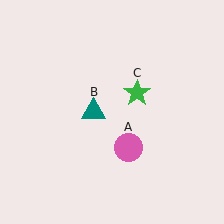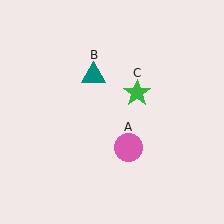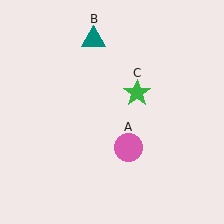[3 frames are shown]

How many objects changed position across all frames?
1 object changed position: teal triangle (object B).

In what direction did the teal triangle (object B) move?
The teal triangle (object B) moved up.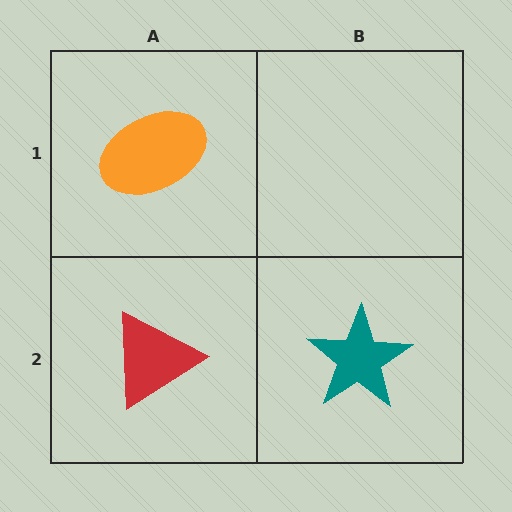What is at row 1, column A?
An orange ellipse.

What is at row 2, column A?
A red triangle.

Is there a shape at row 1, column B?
No, that cell is empty.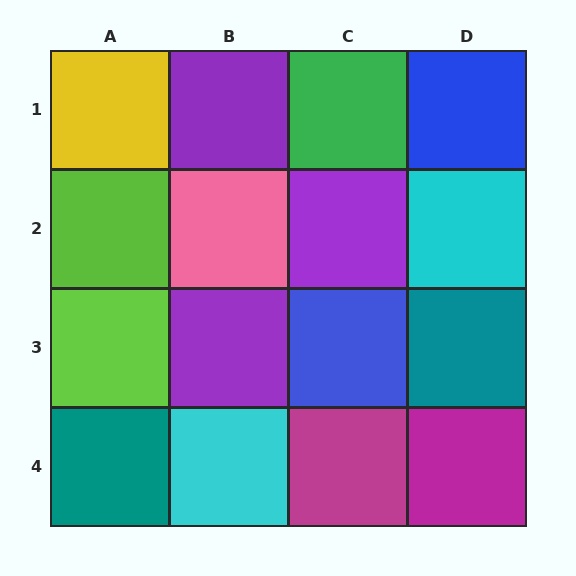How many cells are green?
1 cell is green.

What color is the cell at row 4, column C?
Magenta.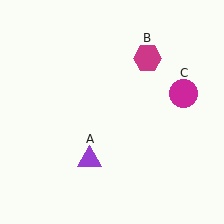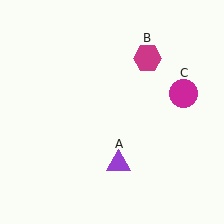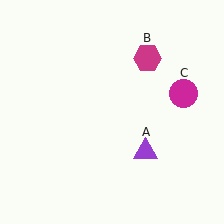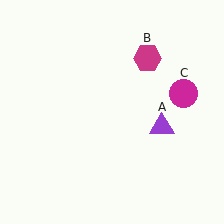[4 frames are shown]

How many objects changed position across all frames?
1 object changed position: purple triangle (object A).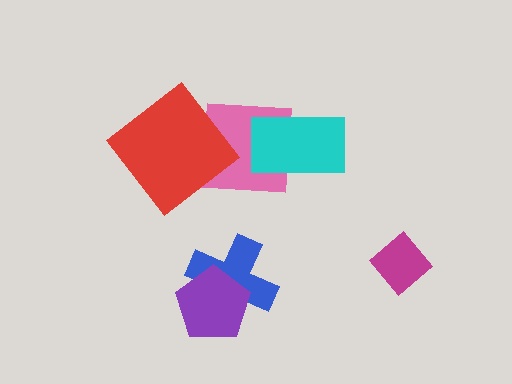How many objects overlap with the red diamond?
1 object overlaps with the red diamond.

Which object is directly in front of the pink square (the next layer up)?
The cyan rectangle is directly in front of the pink square.